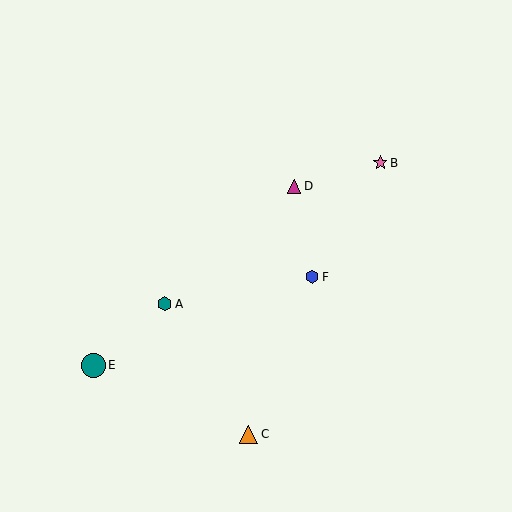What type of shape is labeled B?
Shape B is a pink star.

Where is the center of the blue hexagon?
The center of the blue hexagon is at (312, 277).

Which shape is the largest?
The teal circle (labeled E) is the largest.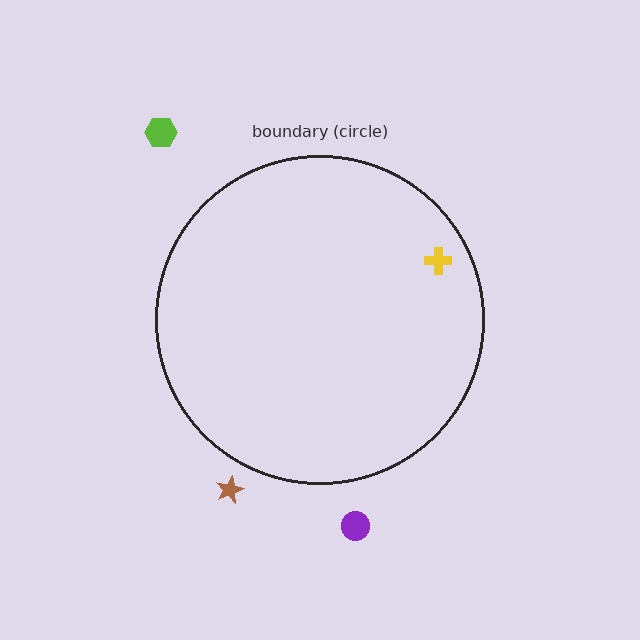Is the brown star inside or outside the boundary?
Outside.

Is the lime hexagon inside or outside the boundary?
Outside.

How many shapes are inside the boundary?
1 inside, 3 outside.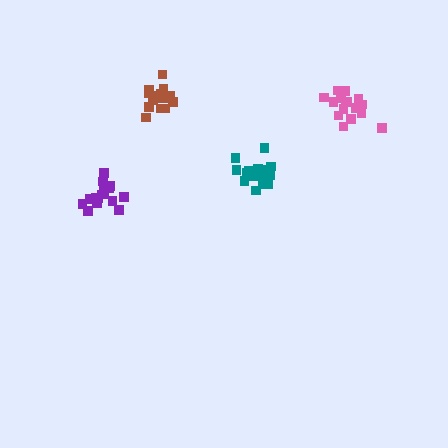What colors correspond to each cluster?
The clusters are colored: purple, teal, brown, pink.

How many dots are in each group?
Group 1: 17 dots, Group 2: 19 dots, Group 3: 17 dots, Group 4: 18 dots (71 total).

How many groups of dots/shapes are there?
There are 4 groups.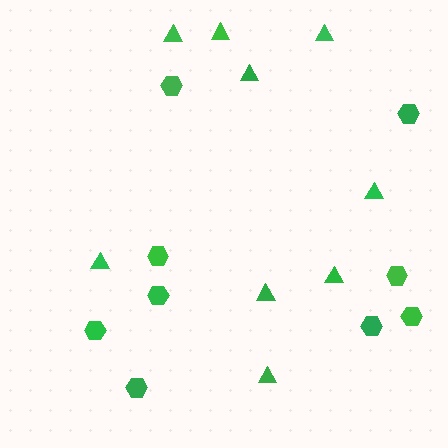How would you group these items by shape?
There are 2 groups: one group of hexagons (9) and one group of triangles (9).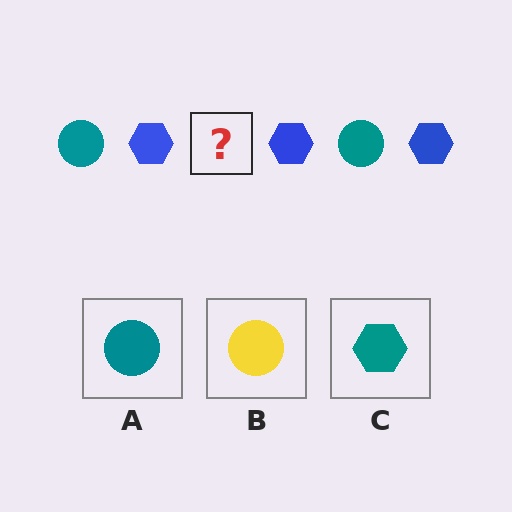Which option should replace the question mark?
Option A.